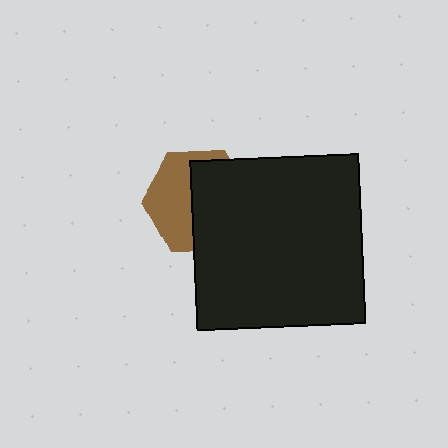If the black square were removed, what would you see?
You would see the complete brown hexagon.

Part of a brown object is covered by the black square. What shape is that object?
It is a hexagon.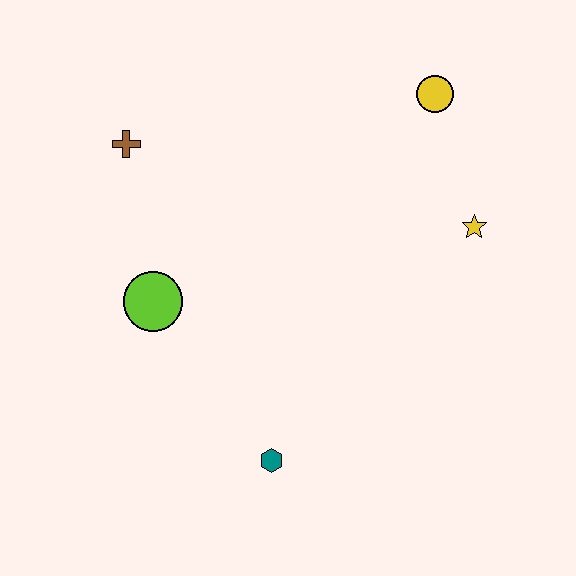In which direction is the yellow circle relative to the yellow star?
The yellow circle is above the yellow star.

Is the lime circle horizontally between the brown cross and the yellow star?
Yes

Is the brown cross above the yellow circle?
No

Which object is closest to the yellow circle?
The yellow star is closest to the yellow circle.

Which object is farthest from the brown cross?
The yellow star is farthest from the brown cross.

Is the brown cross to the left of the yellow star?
Yes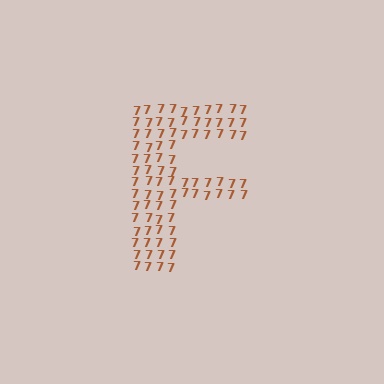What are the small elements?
The small elements are digit 7's.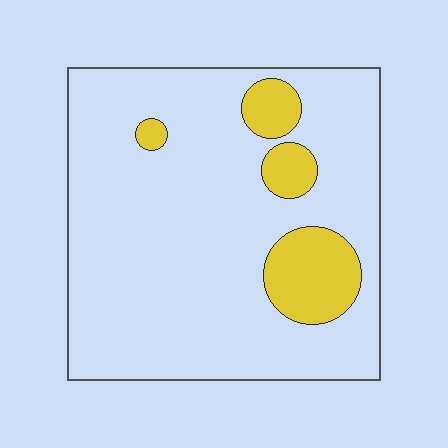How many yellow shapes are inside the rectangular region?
4.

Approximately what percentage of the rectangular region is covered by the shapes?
Approximately 15%.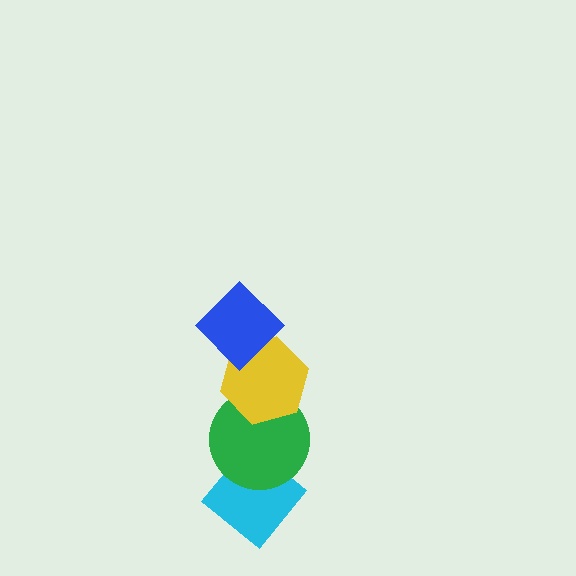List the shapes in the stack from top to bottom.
From top to bottom: the blue diamond, the yellow hexagon, the green circle, the cyan diamond.